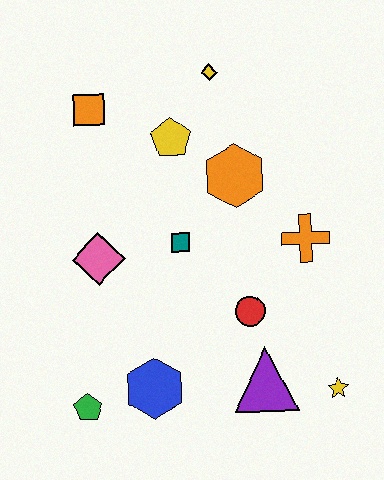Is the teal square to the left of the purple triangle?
Yes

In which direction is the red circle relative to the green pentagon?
The red circle is to the right of the green pentagon.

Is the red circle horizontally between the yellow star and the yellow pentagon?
Yes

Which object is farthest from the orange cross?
The green pentagon is farthest from the orange cross.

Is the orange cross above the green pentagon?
Yes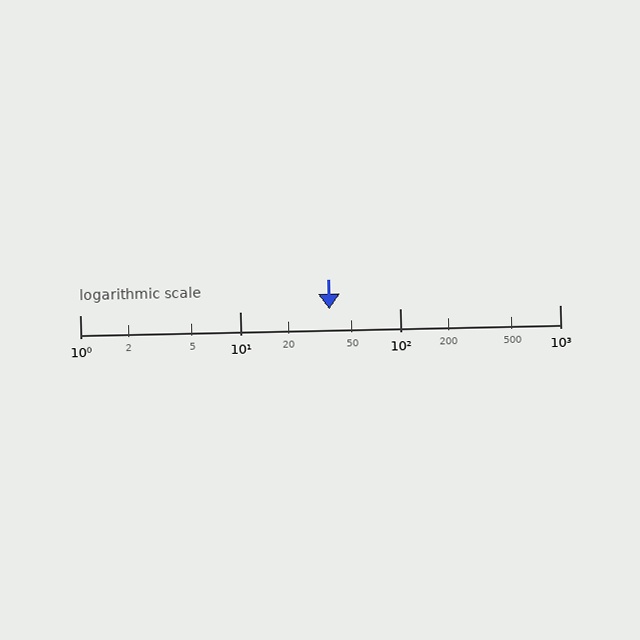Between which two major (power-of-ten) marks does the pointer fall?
The pointer is between 10 and 100.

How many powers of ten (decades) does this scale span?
The scale spans 3 decades, from 1 to 1000.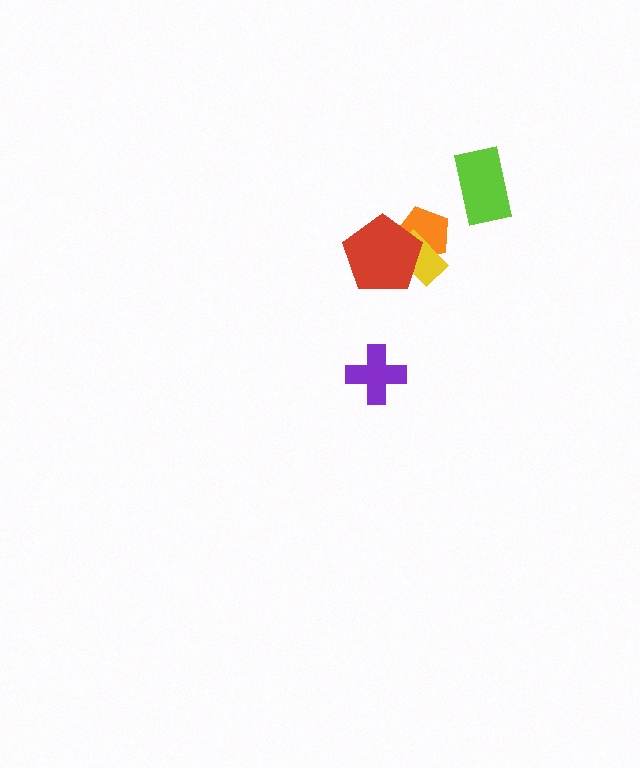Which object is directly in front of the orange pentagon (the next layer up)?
The yellow rectangle is directly in front of the orange pentagon.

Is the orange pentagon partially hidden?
Yes, it is partially covered by another shape.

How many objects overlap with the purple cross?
0 objects overlap with the purple cross.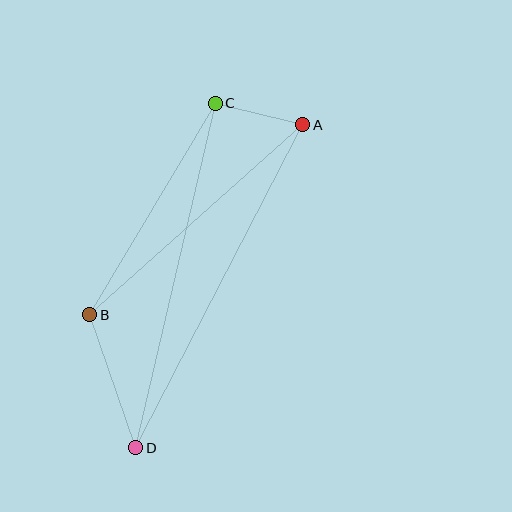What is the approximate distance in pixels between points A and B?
The distance between A and B is approximately 285 pixels.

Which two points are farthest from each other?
Points A and D are farthest from each other.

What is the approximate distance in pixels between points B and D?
The distance between B and D is approximately 140 pixels.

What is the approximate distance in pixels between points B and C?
The distance between B and C is approximately 246 pixels.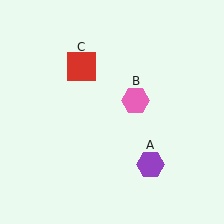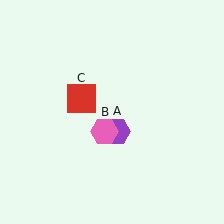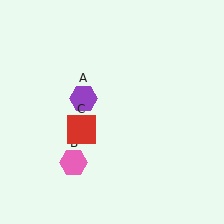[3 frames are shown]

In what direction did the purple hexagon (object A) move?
The purple hexagon (object A) moved up and to the left.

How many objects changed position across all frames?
3 objects changed position: purple hexagon (object A), pink hexagon (object B), red square (object C).